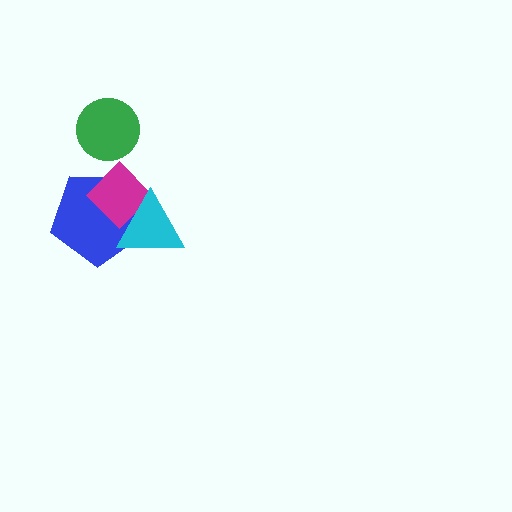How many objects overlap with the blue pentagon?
2 objects overlap with the blue pentagon.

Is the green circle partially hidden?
No, no other shape covers it.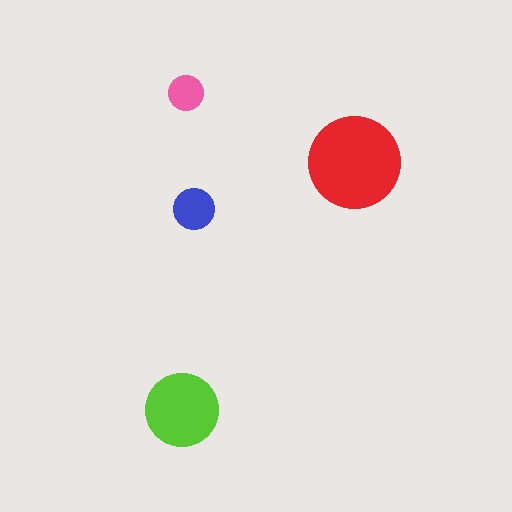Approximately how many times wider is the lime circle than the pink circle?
About 2 times wider.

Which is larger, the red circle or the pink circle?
The red one.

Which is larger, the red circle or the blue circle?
The red one.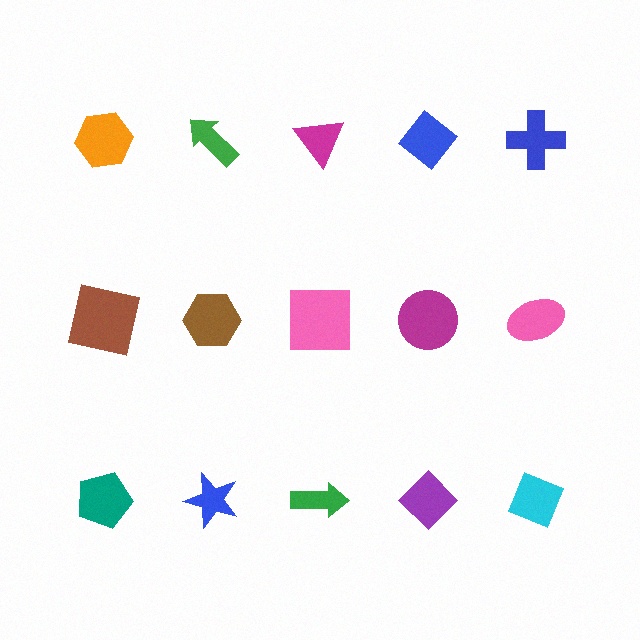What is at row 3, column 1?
A teal pentagon.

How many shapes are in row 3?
5 shapes.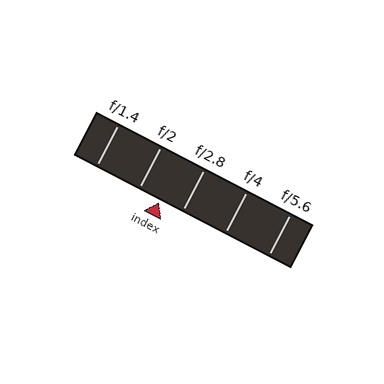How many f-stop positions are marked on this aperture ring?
There are 5 f-stop positions marked.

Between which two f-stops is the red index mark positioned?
The index mark is between f/2 and f/2.8.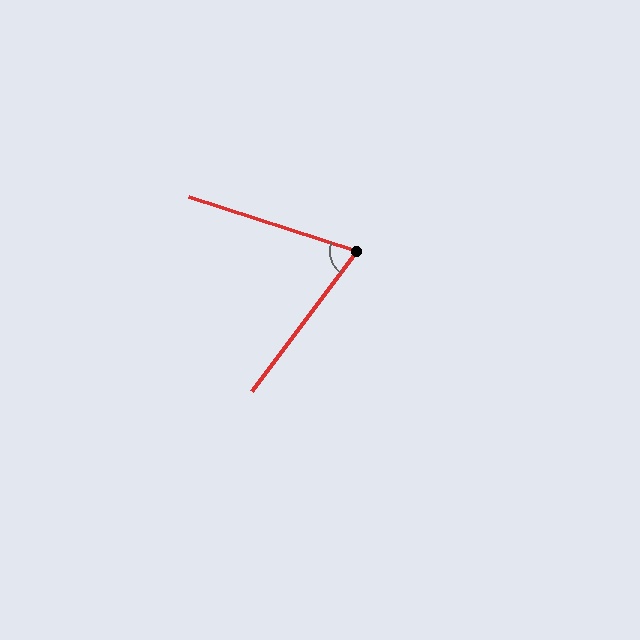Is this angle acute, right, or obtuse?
It is acute.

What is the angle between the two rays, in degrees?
Approximately 71 degrees.